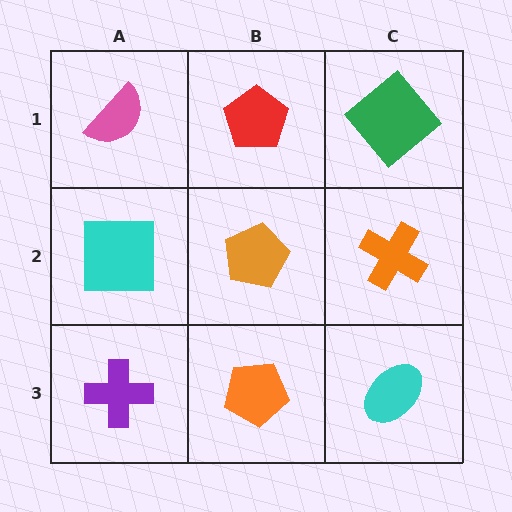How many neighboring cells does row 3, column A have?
2.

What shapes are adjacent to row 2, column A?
A pink semicircle (row 1, column A), a purple cross (row 3, column A), an orange pentagon (row 2, column B).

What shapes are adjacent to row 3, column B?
An orange pentagon (row 2, column B), a purple cross (row 3, column A), a cyan ellipse (row 3, column C).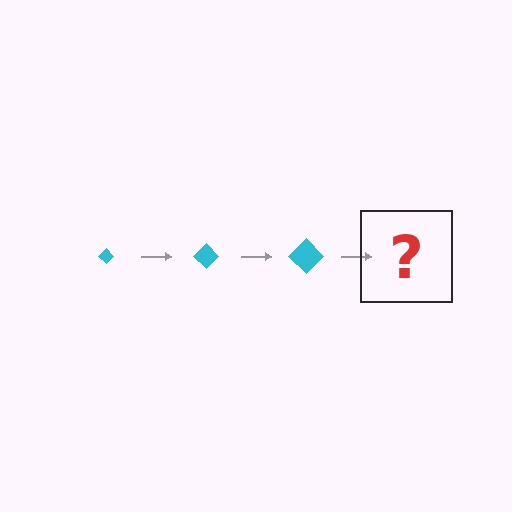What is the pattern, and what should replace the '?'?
The pattern is that the diamond gets progressively larger each step. The '?' should be a cyan diamond, larger than the previous one.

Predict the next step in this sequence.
The next step is a cyan diamond, larger than the previous one.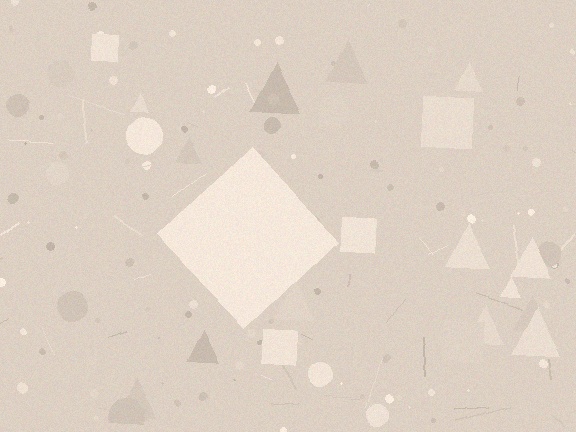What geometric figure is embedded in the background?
A diamond is embedded in the background.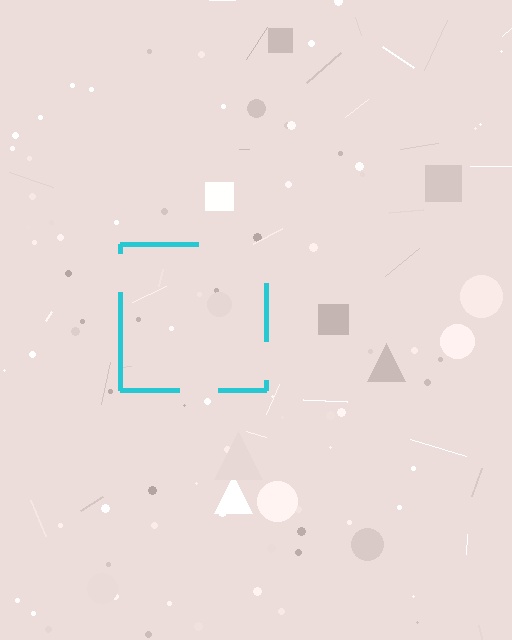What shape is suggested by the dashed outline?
The dashed outline suggests a square.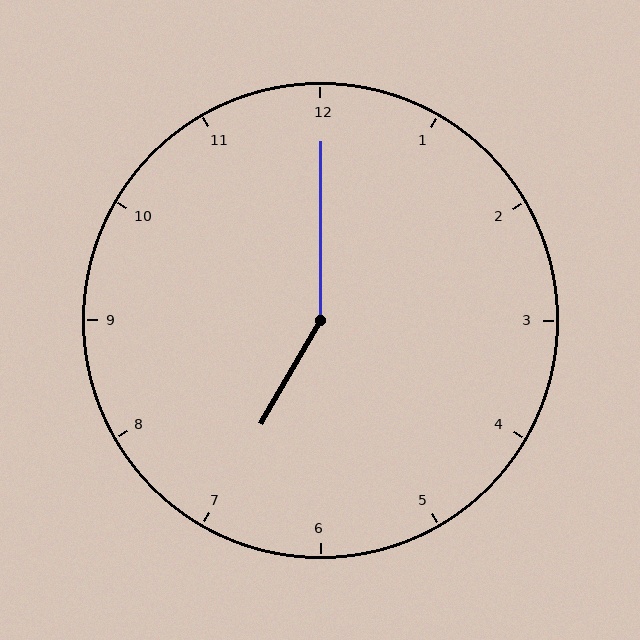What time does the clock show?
7:00.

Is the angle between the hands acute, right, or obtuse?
It is obtuse.